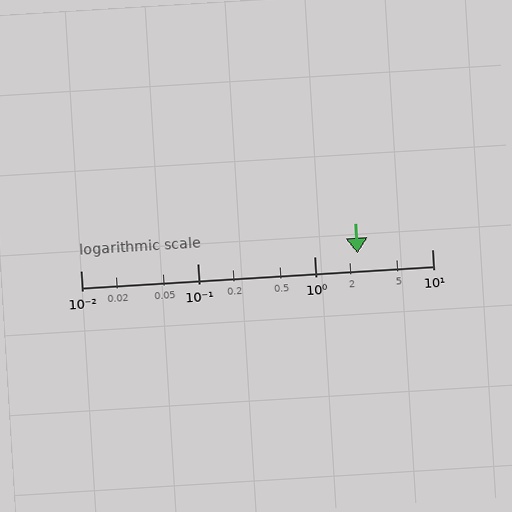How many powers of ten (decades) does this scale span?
The scale spans 3 decades, from 0.01 to 10.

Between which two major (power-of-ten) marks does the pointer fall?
The pointer is between 1 and 10.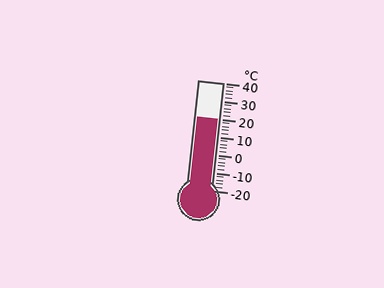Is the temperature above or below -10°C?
The temperature is above -10°C.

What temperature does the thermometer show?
The thermometer shows approximately 20°C.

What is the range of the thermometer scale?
The thermometer scale ranges from -20°C to 40°C.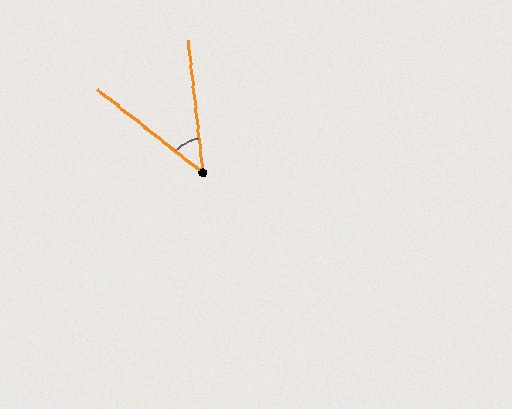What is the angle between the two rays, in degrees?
Approximately 45 degrees.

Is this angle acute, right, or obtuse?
It is acute.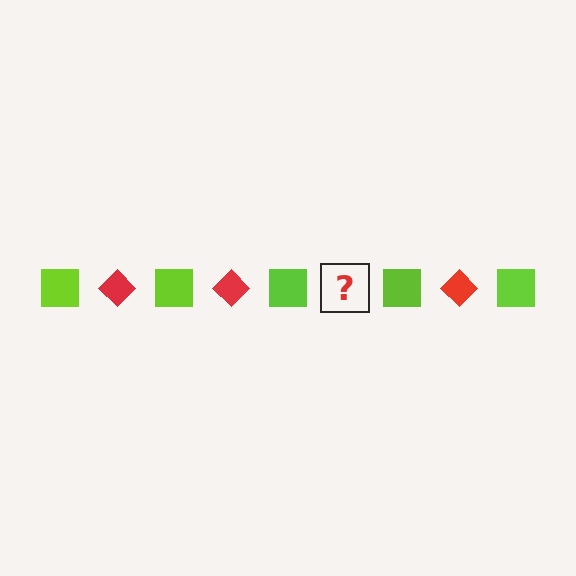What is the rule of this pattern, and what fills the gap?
The rule is that the pattern alternates between lime square and red diamond. The gap should be filled with a red diamond.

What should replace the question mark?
The question mark should be replaced with a red diamond.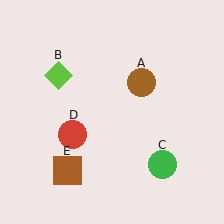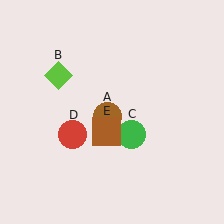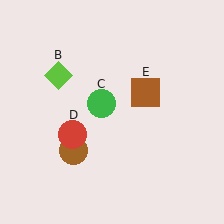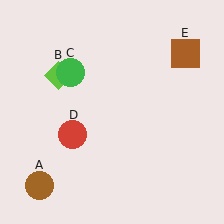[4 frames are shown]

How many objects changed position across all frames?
3 objects changed position: brown circle (object A), green circle (object C), brown square (object E).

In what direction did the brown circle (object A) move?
The brown circle (object A) moved down and to the left.